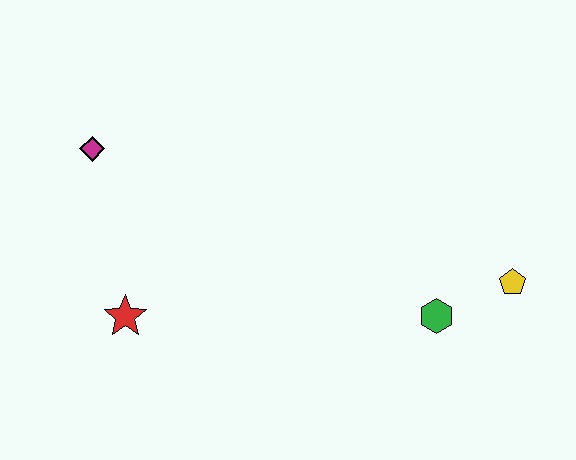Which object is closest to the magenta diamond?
The red star is closest to the magenta diamond.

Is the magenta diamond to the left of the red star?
Yes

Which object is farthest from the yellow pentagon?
The magenta diamond is farthest from the yellow pentagon.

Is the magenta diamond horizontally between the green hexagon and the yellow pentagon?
No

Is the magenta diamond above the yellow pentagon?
Yes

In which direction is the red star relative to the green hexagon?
The red star is to the left of the green hexagon.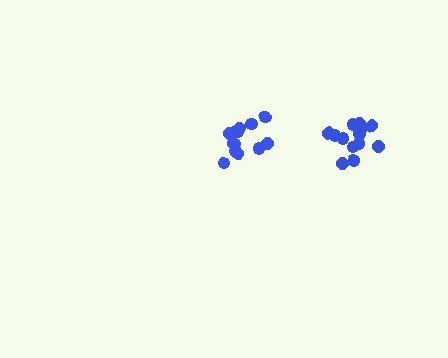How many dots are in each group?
Group 1: 14 dots, Group 2: 13 dots (27 total).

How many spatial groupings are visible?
There are 2 spatial groupings.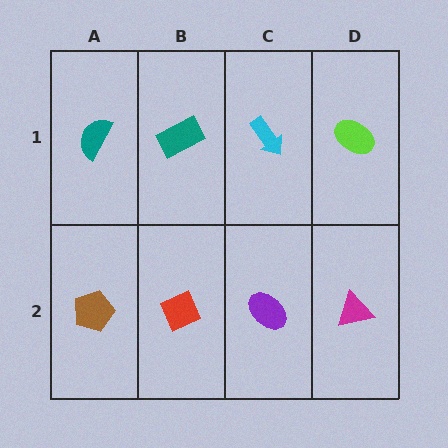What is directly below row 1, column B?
A red diamond.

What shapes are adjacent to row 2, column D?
A lime ellipse (row 1, column D), a purple ellipse (row 2, column C).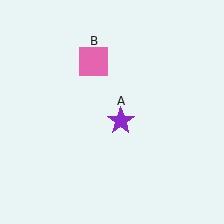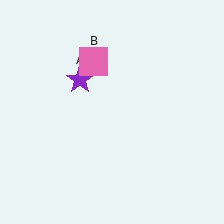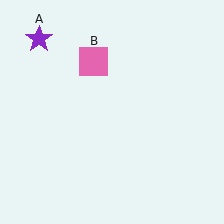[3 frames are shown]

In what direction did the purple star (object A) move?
The purple star (object A) moved up and to the left.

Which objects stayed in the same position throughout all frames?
Pink square (object B) remained stationary.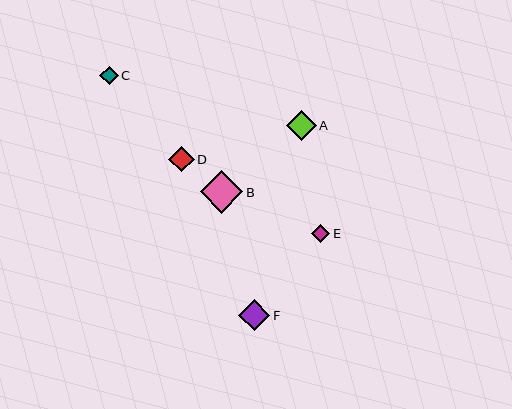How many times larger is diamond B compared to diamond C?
Diamond B is approximately 2.3 times the size of diamond C.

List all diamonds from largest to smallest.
From largest to smallest: B, F, A, D, C, E.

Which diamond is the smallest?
Diamond E is the smallest with a size of approximately 18 pixels.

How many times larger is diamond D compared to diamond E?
Diamond D is approximately 1.4 times the size of diamond E.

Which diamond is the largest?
Diamond B is the largest with a size of approximately 42 pixels.